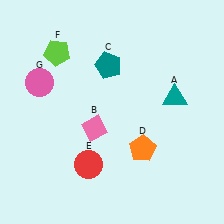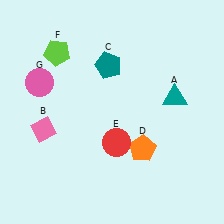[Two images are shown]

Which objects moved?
The objects that moved are: the pink diamond (B), the red circle (E).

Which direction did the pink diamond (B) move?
The pink diamond (B) moved left.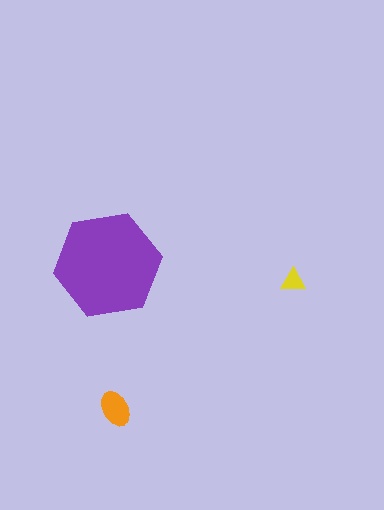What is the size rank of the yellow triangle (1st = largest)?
3rd.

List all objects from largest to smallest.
The purple hexagon, the orange ellipse, the yellow triangle.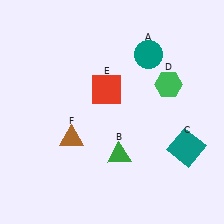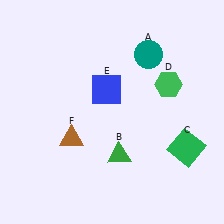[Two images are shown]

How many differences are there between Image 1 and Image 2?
There are 2 differences between the two images.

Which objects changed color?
C changed from teal to green. E changed from red to blue.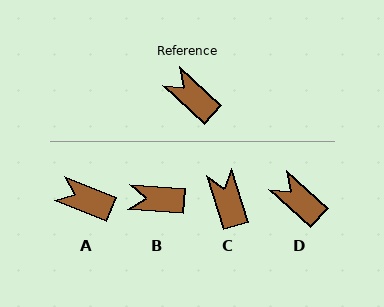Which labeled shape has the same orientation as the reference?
D.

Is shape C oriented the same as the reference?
No, it is off by about 31 degrees.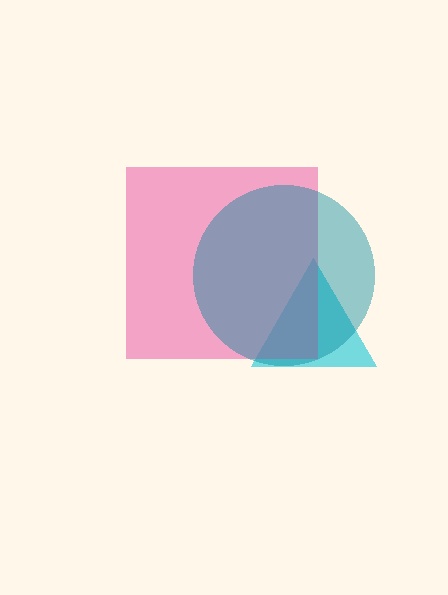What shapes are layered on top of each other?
The layered shapes are: a cyan triangle, a pink square, a teal circle.